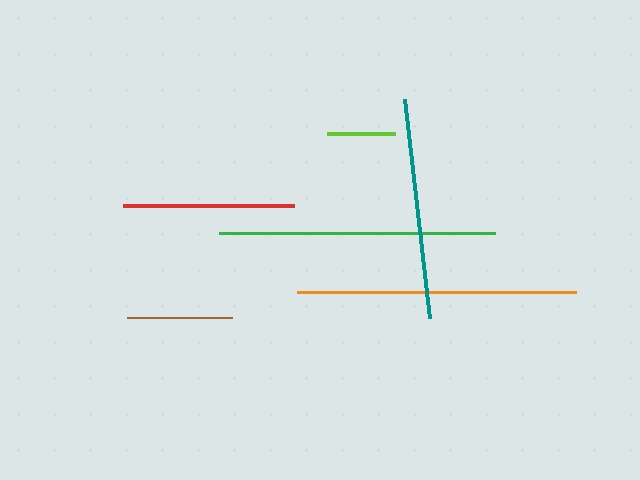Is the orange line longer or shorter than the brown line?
The orange line is longer than the brown line.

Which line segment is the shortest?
The lime line is the shortest at approximately 68 pixels.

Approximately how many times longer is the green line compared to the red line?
The green line is approximately 1.6 times the length of the red line.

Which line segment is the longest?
The orange line is the longest at approximately 280 pixels.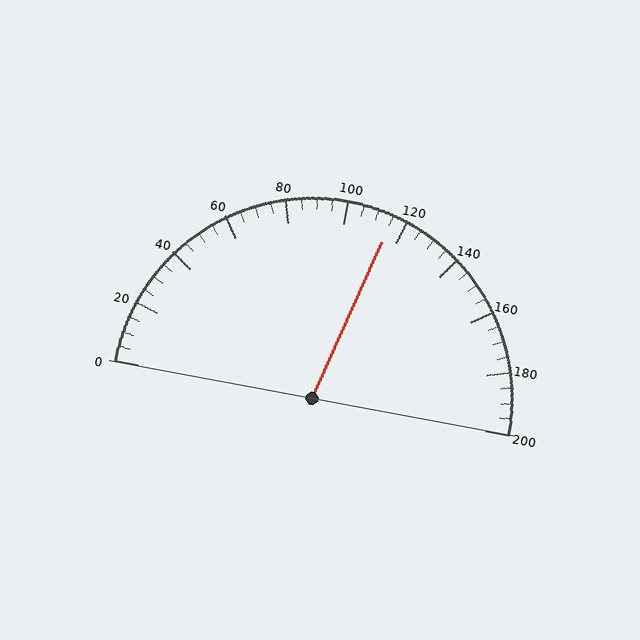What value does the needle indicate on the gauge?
The needle indicates approximately 115.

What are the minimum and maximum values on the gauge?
The gauge ranges from 0 to 200.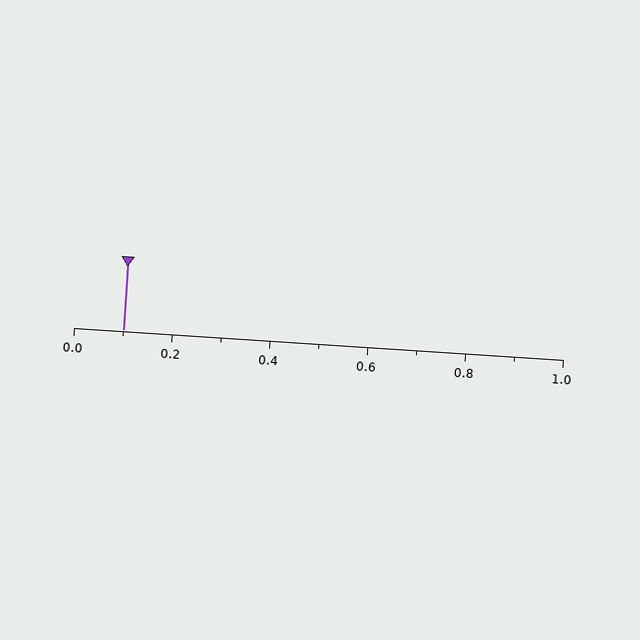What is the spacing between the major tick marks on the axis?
The major ticks are spaced 0.2 apart.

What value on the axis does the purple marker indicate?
The marker indicates approximately 0.1.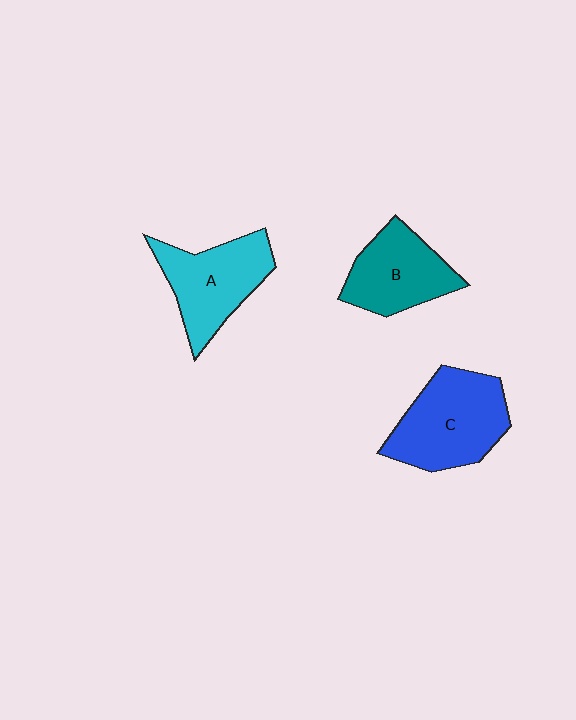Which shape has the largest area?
Shape C (blue).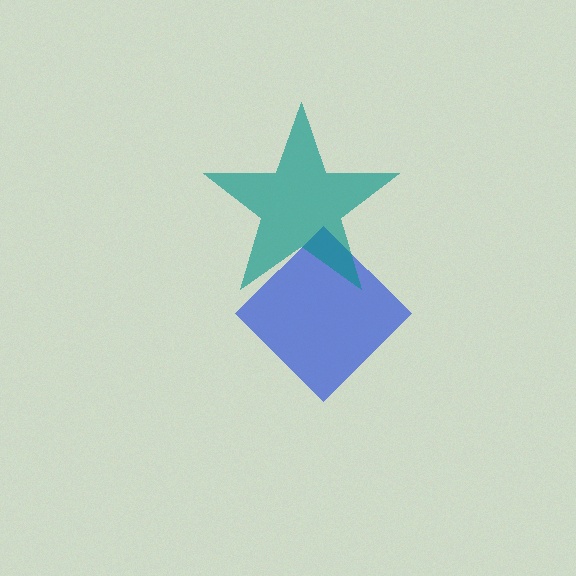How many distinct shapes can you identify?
There are 2 distinct shapes: a blue diamond, a teal star.